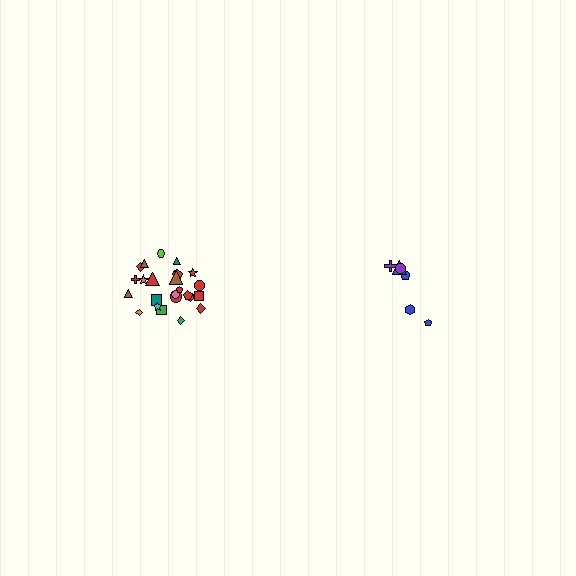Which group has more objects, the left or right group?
The left group.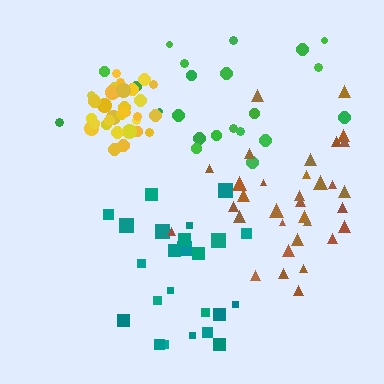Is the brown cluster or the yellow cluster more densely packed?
Yellow.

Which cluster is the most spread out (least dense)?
Green.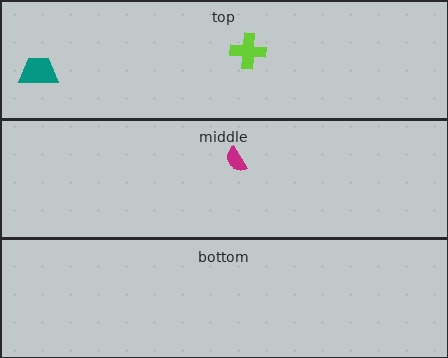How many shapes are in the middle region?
1.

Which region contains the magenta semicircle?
The middle region.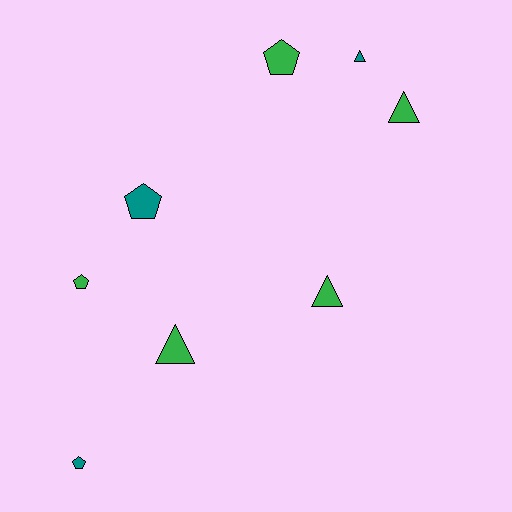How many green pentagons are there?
There are 2 green pentagons.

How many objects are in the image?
There are 8 objects.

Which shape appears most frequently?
Pentagon, with 4 objects.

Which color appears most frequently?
Green, with 5 objects.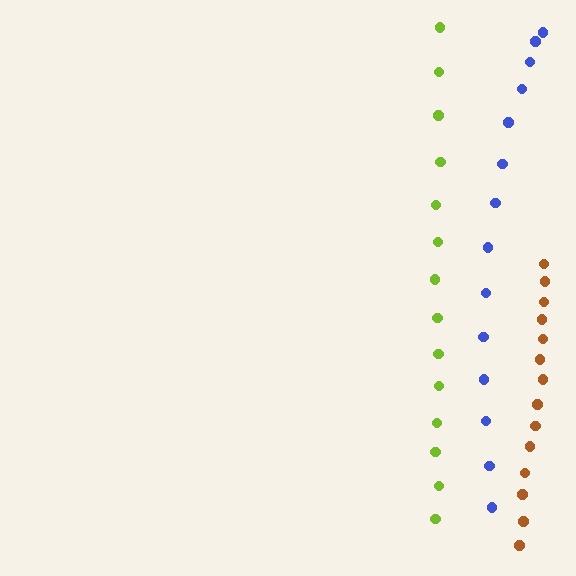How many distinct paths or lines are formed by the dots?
There are 3 distinct paths.